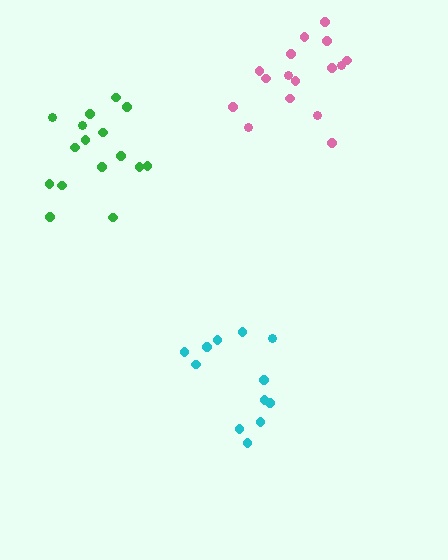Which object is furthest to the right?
The pink cluster is rightmost.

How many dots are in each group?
Group 1: 12 dots, Group 2: 16 dots, Group 3: 16 dots (44 total).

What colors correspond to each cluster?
The clusters are colored: cyan, green, pink.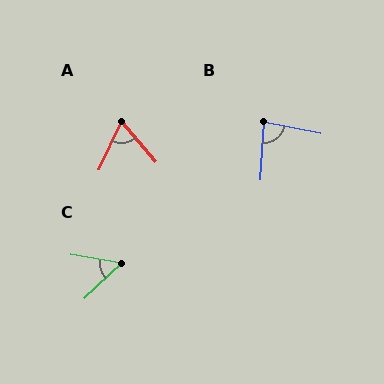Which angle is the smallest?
C, at approximately 52 degrees.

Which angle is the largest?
B, at approximately 82 degrees.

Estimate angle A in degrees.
Approximately 65 degrees.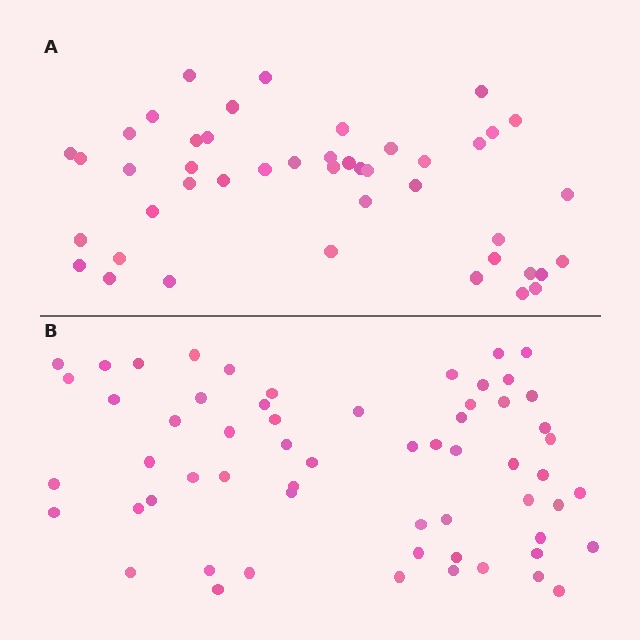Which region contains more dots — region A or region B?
Region B (the bottom region) has more dots.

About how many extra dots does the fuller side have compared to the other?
Region B has approximately 15 more dots than region A.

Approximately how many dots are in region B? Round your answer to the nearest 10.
About 60 dots.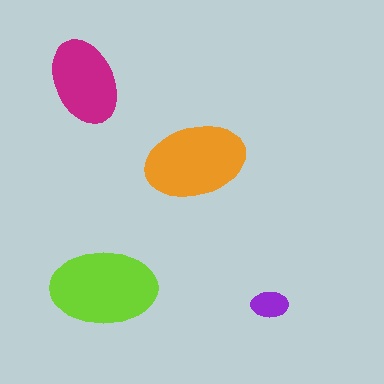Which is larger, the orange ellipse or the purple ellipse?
The orange one.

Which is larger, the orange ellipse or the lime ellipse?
The lime one.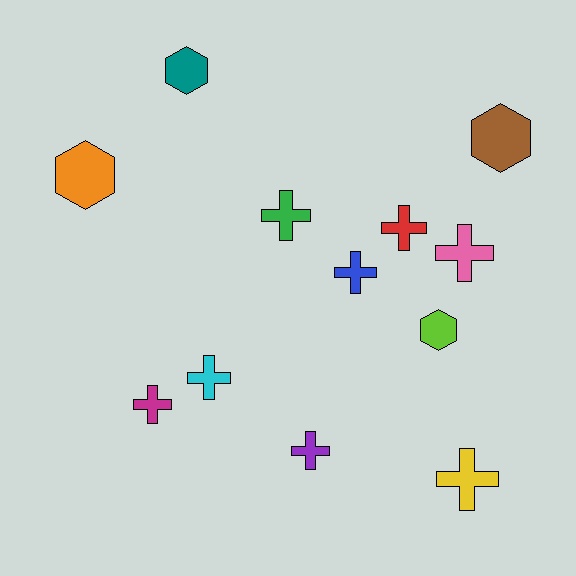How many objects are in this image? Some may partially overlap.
There are 12 objects.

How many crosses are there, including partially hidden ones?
There are 8 crosses.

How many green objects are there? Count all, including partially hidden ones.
There is 1 green object.